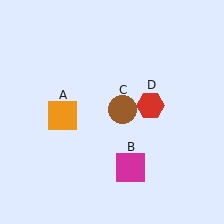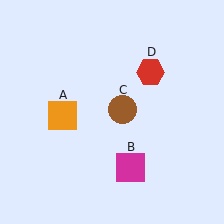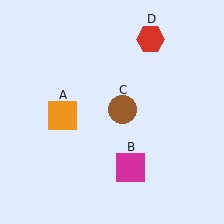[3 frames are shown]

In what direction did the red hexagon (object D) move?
The red hexagon (object D) moved up.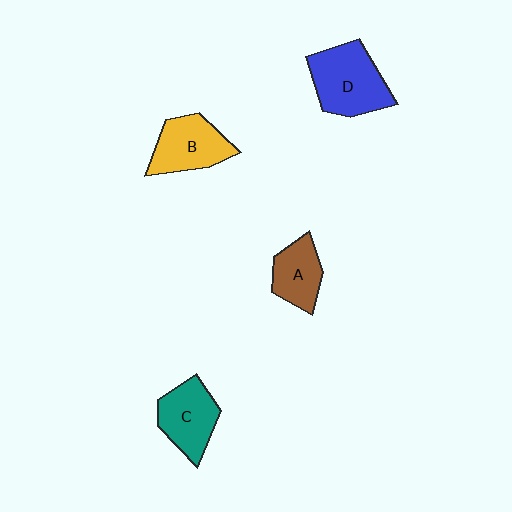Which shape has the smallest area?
Shape A (brown).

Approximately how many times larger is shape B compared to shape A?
Approximately 1.3 times.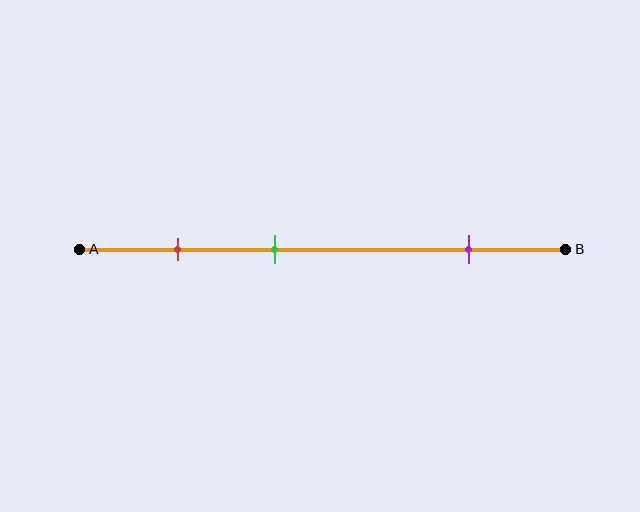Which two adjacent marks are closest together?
The red and green marks are the closest adjacent pair.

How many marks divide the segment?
There are 3 marks dividing the segment.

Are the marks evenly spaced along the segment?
No, the marks are not evenly spaced.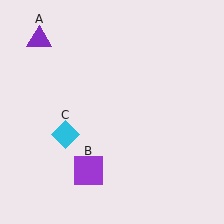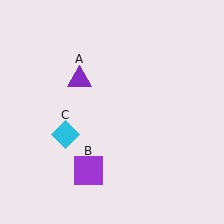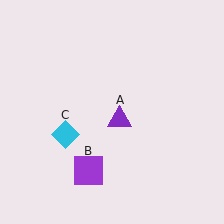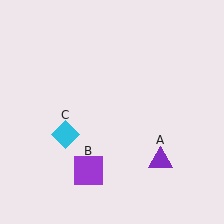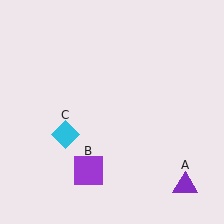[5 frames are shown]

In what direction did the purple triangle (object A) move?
The purple triangle (object A) moved down and to the right.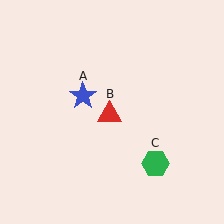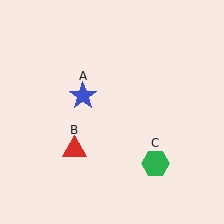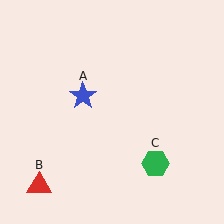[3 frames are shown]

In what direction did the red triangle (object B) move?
The red triangle (object B) moved down and to the left.